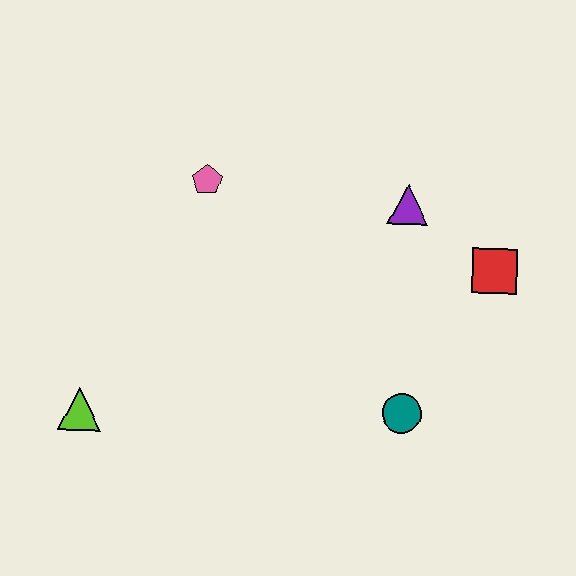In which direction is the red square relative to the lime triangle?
The red square is to the right of the lime triangle.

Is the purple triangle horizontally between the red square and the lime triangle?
Yes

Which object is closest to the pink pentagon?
The purple triangle is closest to the pink pentagon.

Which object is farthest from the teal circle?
The lime triangle is farthest from the teal circle.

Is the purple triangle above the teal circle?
Yes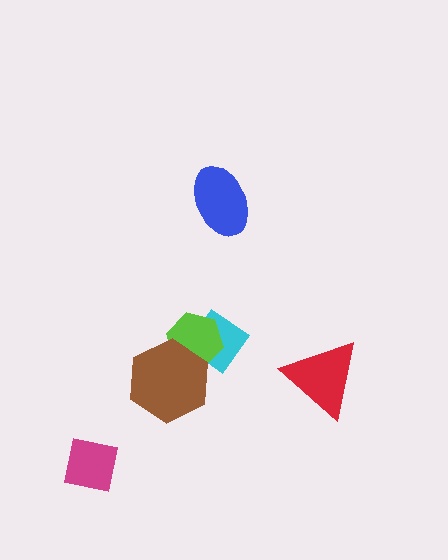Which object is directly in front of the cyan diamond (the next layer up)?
The lime hexagon is directly in front of the cyan diamond.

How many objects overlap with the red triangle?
0 objects overlap with the red triangle.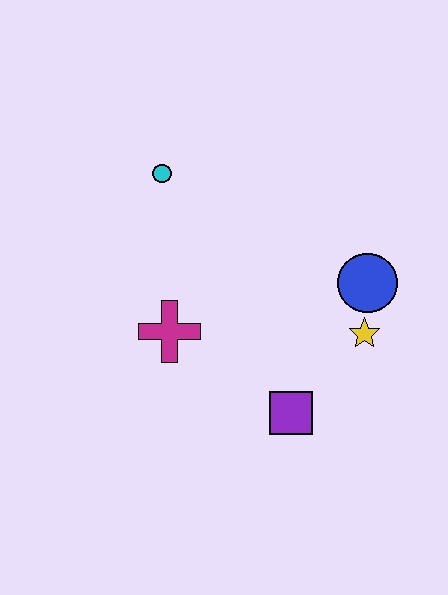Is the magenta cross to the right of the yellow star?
No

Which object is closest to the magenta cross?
The purple square is closest to the magenta cross.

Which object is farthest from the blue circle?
The cyan circle is farthest from the blue circle.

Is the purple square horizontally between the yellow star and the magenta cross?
Yes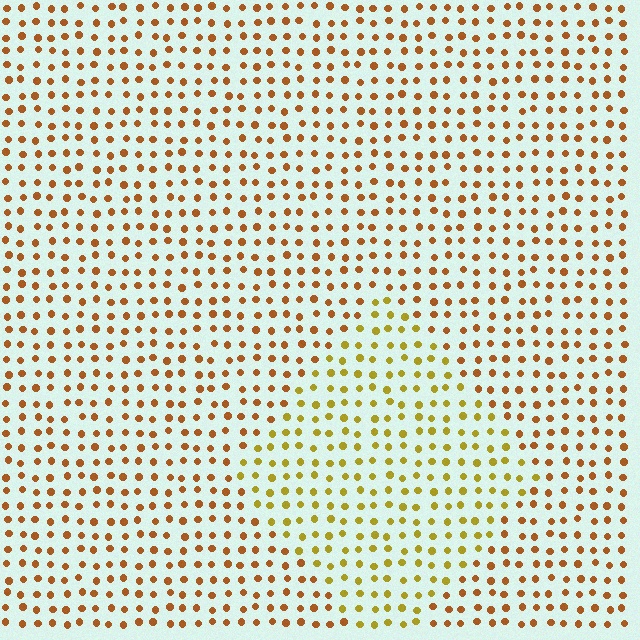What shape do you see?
I see a diamond.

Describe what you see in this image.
The image is filled with small brown elements in a uniform arrangement. A diamond-shaped region is visible where the elements are tinted to a slightly different hue, forming a subtle color boundary.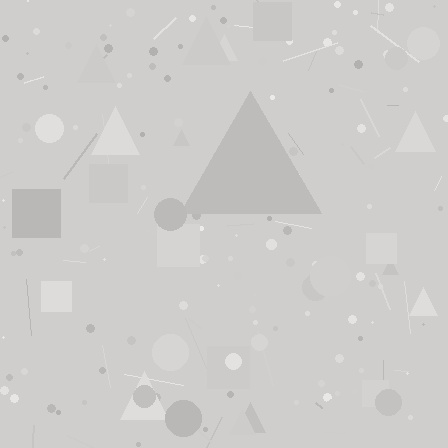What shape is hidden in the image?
A triangle is hidden in the image.